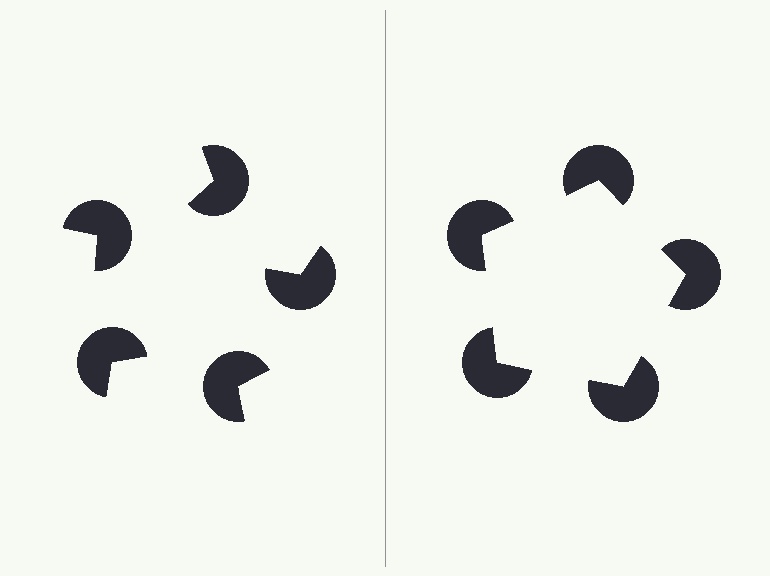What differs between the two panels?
The pac-man discs are positioned identically on both sides; only the wedge orientations differ. On the right they align to a pentagon; on the left they are misaligned.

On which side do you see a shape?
An illusory pentagon appears on the right side. On the left side the wedge cuts are rotated, so no coherent shape forms.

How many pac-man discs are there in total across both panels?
10 — 5 on each side.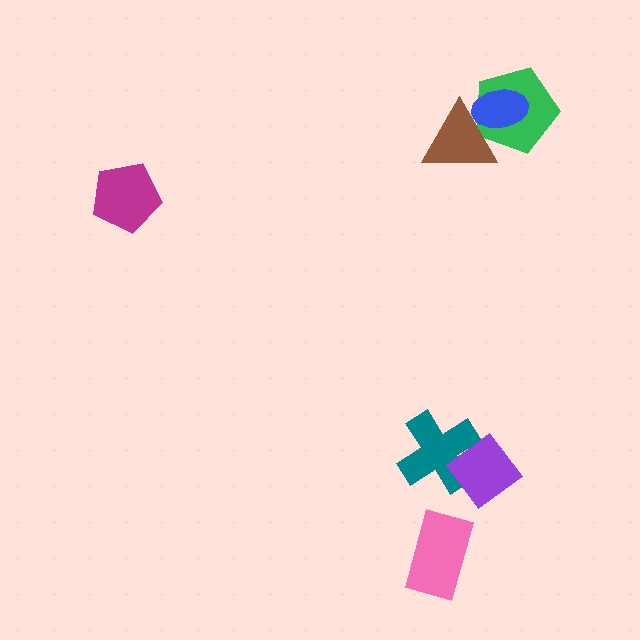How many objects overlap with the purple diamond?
1 object overlaps with the purple diamond.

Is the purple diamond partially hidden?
No, no other shape covers it.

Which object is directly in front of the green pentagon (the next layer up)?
The blue ellipse is directly in front of the green pentagon.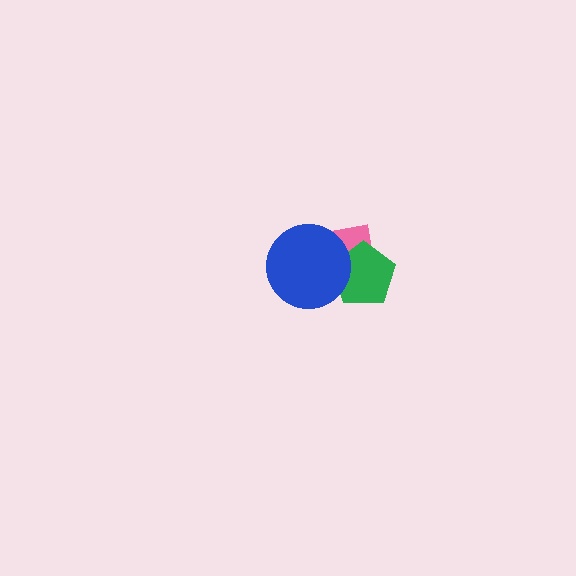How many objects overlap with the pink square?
2 objects overlap with the pink square.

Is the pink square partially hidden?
Yes, it is partially covered by another shape.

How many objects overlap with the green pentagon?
2 objects overlap with the green pentagon.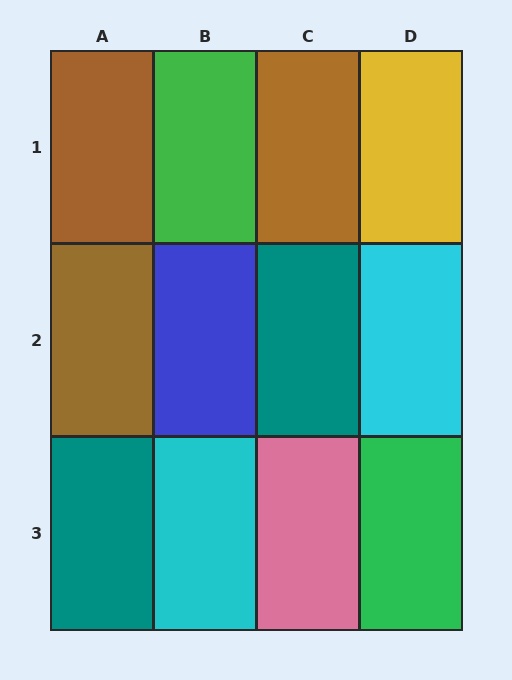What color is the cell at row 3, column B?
Cyan.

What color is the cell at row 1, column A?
Brown.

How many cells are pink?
1 cell is pink.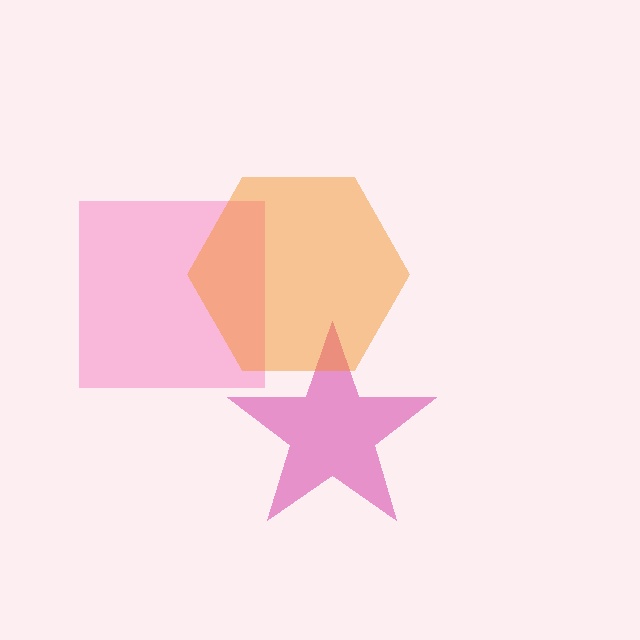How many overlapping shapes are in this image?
There are 3 overlapping shapes in the image.